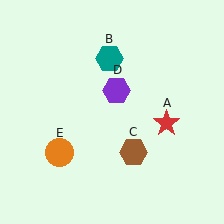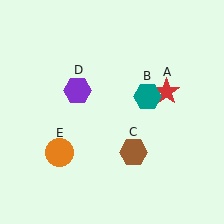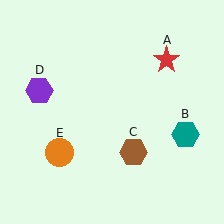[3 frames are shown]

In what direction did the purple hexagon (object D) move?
The purple hexagon (object D) moved left.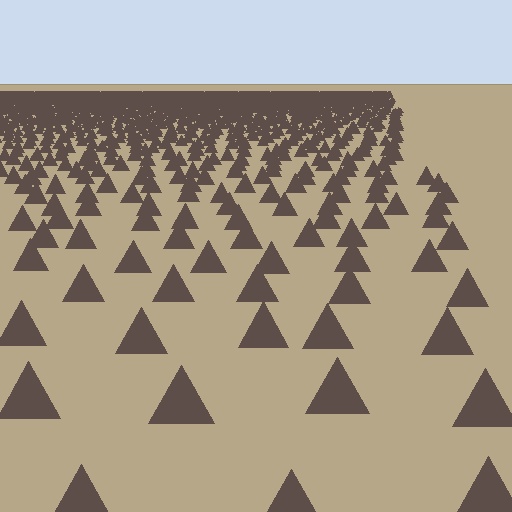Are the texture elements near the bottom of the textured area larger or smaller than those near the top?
Larger. Near the bottom, elements are closer to the viewer and appear at a bigger on-screen size.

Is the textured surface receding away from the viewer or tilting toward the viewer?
The surface is receding away from the viewer. Texture elements get smaller and denser toward the top.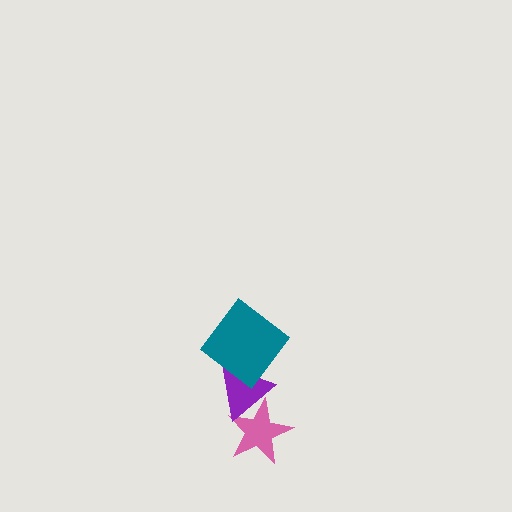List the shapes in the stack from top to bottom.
From top to bottom: the teal diamond, the purple triangle, the pink star.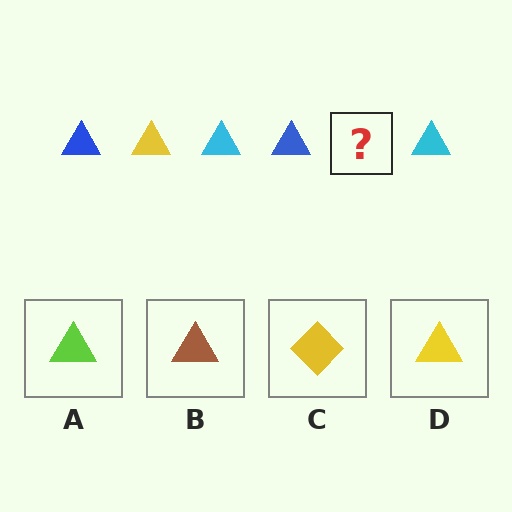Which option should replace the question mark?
Option D.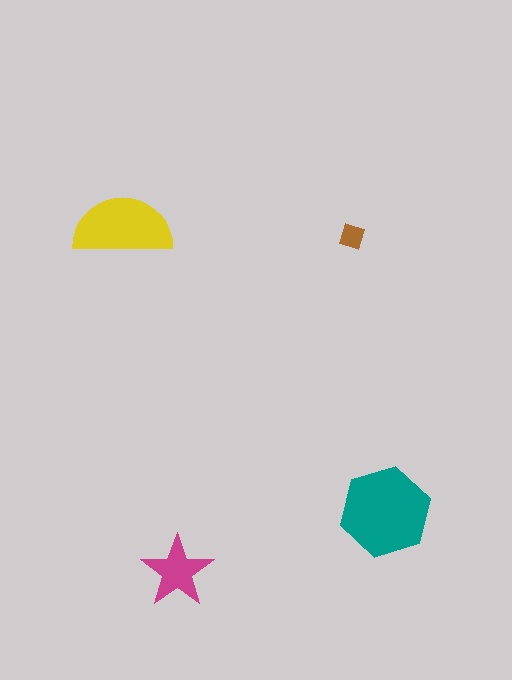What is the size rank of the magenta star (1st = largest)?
3rd.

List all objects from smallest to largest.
The brown diamond, the magenta star, the yellow semicircle, the teal hexagon.